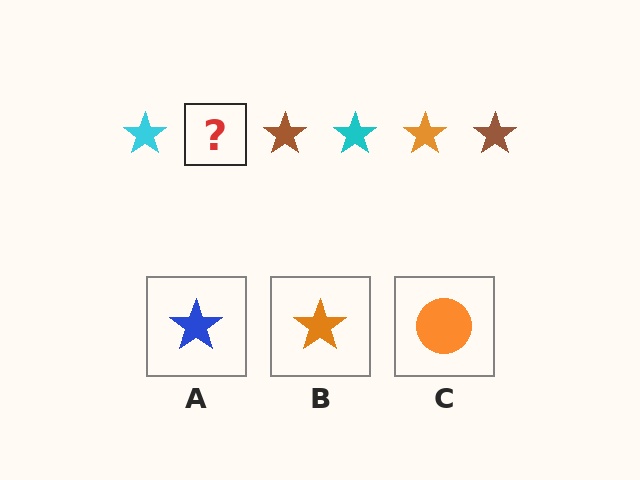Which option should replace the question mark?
Option B.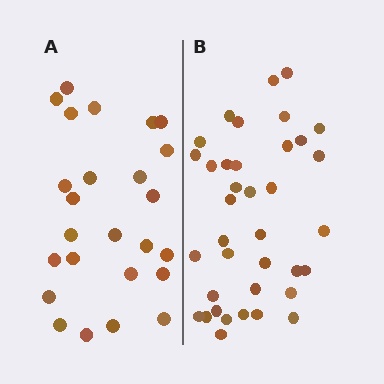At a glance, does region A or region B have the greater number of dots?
Region B (the right region) has more dots.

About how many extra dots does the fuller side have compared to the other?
Region B has roughly 12 or so more dots than region A.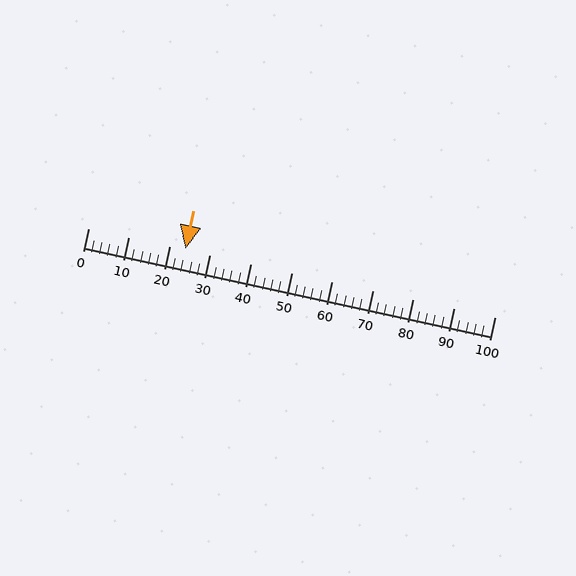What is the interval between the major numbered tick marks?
The major tick marks are spaced 10 units apart.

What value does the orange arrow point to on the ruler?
The orange arrow points to approximately 24.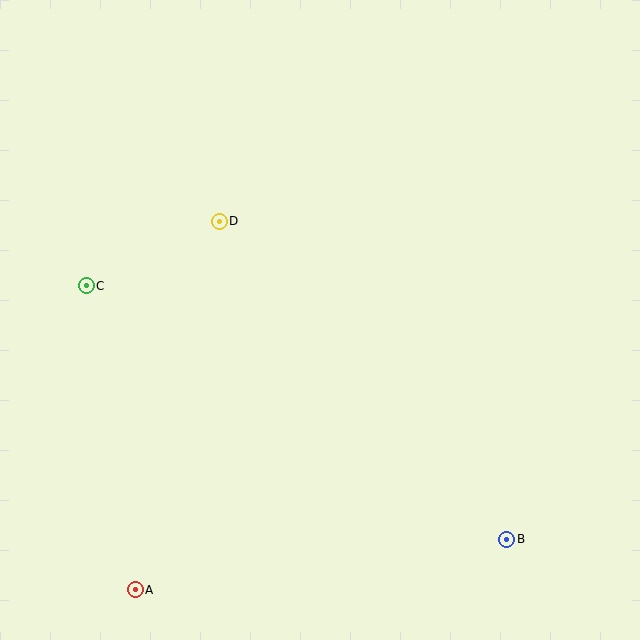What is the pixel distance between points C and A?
The distance between C and A is 308 pixels.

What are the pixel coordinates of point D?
Point D is at (219, 221).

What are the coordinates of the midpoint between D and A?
The midpoint between D and A is at (177, 406).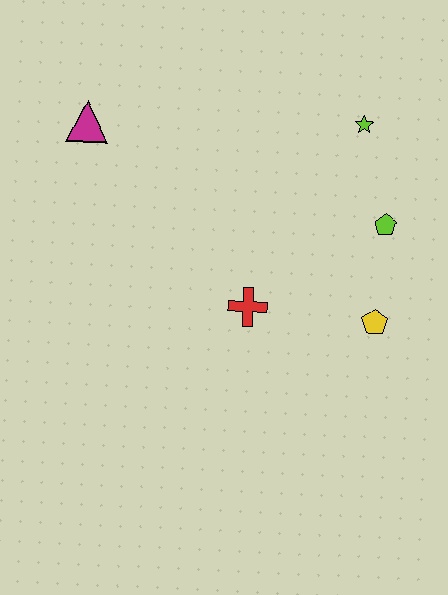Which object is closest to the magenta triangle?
The red cross is closest to the magenta triangle.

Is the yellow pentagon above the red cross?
No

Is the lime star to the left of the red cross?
No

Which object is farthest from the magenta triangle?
The yellow pentagon is farthest from the magenta triangle.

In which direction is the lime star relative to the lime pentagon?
The lime star is above the lime pentagon.